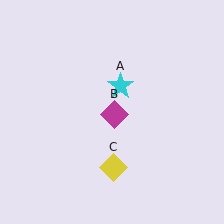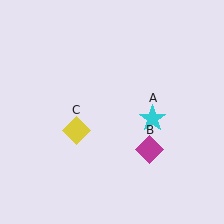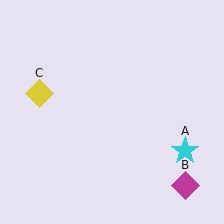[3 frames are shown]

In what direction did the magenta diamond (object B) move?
The magenta diamond (object B) moved down and to the right.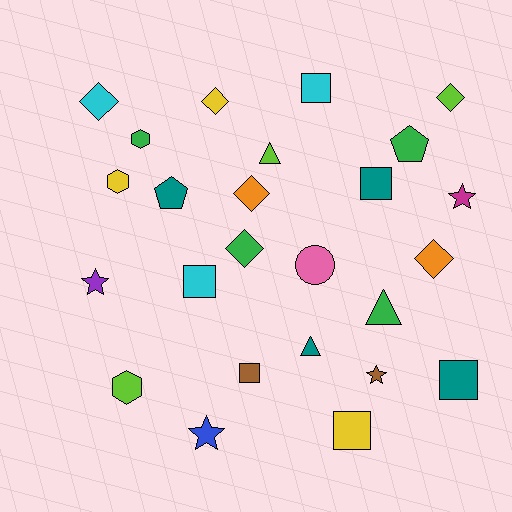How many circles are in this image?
There is 1 circle.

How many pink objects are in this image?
There is 1 pink object.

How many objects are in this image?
There are 25 objects.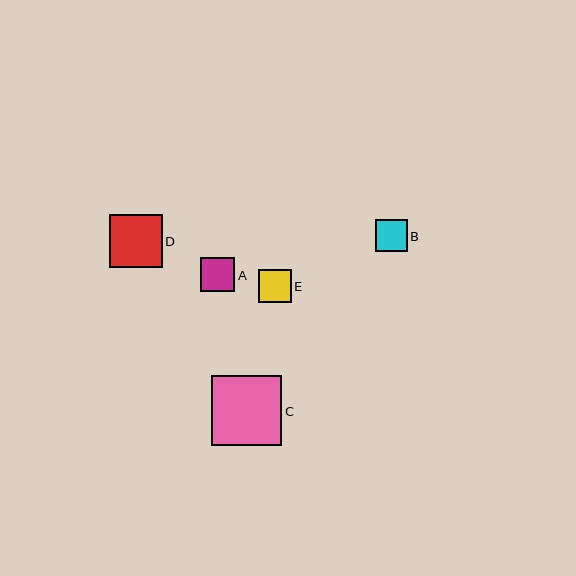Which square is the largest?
Square C is the largest with a size of approximately 71 pixels.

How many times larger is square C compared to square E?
Square C is approximately 2.1 times the size of square E.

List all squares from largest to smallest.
From largest to smallest: C, D, A, E, B.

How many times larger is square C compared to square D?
Square C is approximately 1.4 times the size of square D.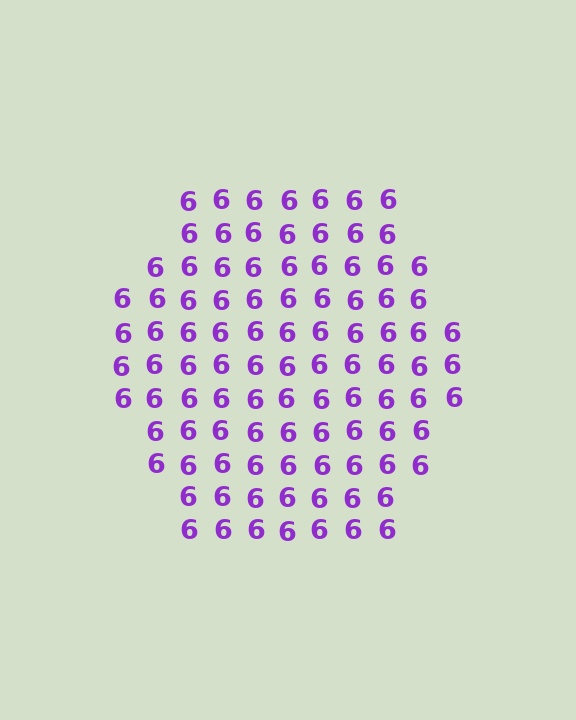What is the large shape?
The large shape is a hexagon.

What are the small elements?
The small elements are digit 6's.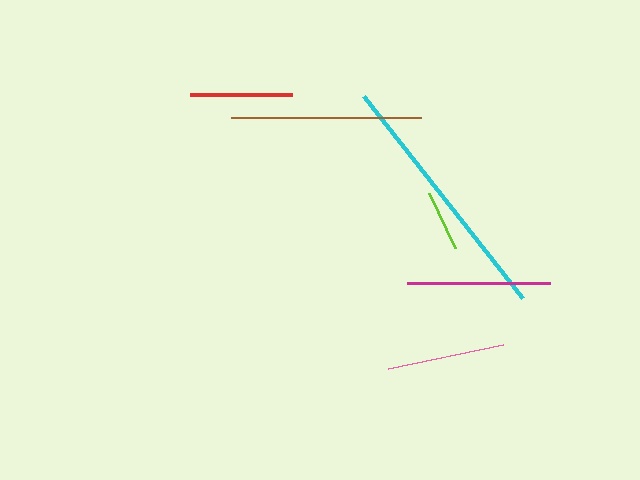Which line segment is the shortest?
The lime line is the shortest at approximately 61 pixels.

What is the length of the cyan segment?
The cyan segment is approximately 257 pixels long.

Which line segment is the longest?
The cyan line is the longest at approximately 257 pixels.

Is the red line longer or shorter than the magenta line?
The magenta line is longer than the red line.